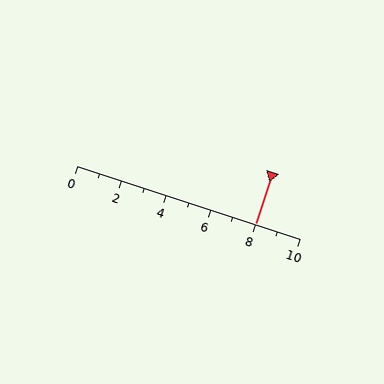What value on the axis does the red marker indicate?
The marker indicates approximately 8.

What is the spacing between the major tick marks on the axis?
The major ticks are spaced 2 apart.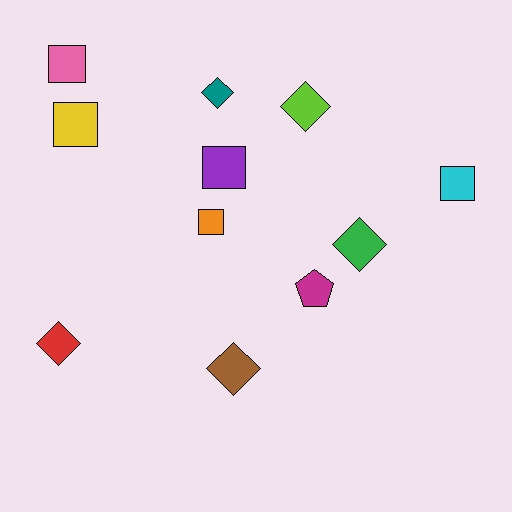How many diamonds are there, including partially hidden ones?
There are 5 diamonds.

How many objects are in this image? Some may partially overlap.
There are 11 objects.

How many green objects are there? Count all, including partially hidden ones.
There is 1 green object.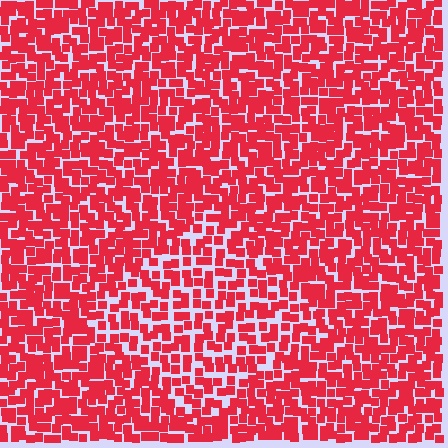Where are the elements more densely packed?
The elements are more densely packed outside the diamond boundary.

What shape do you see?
I see a diamond.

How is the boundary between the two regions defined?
The boundary is defined by a change in element density (approximately 1.5x ratio). All elements are the same color, size, and shape.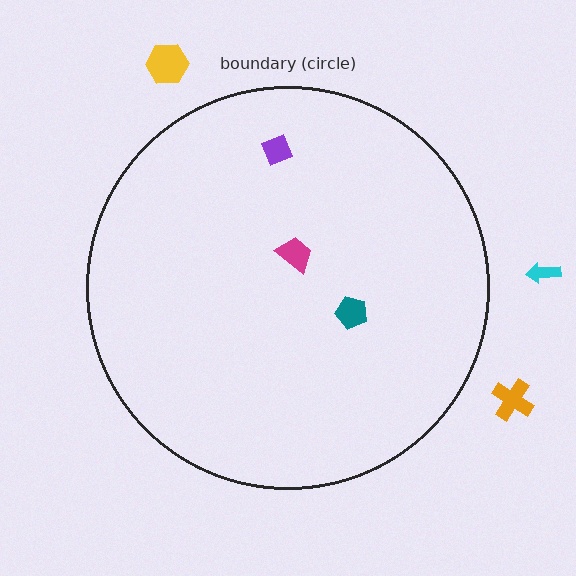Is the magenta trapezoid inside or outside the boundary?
Inside.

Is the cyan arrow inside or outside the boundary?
Outside.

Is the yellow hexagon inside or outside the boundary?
Outside.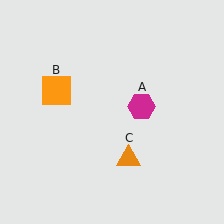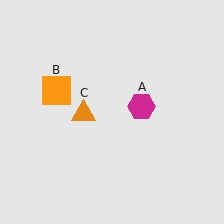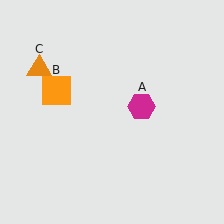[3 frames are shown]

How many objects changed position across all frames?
1 object changed position: orange triangle (object C).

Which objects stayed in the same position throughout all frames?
Magenta hexagon (object A) and orange square (object B) remained stationary.